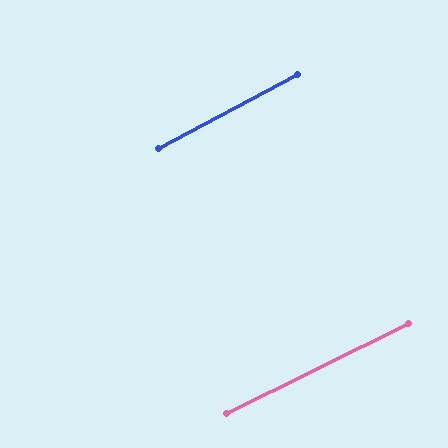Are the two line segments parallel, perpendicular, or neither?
Parallel — their directions differ by only 1.3°.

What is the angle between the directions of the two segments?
Approximately 1 degree.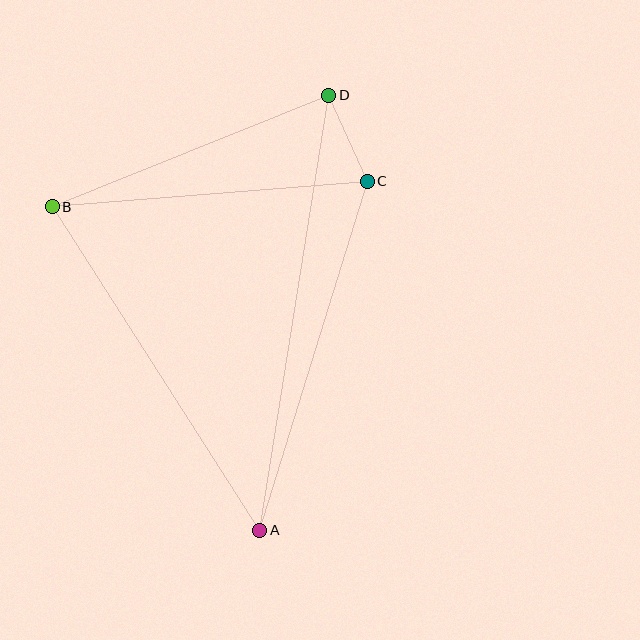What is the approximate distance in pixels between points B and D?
The distance between B and D is approximately 298 pixels.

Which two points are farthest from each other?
Points A and D are farthest from each other.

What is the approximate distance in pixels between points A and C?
The distance between A and C is approximately 365 pixels.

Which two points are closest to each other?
Points C and D are closest to each other.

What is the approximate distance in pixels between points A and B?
The distance between A and B is approximately 384 pixels.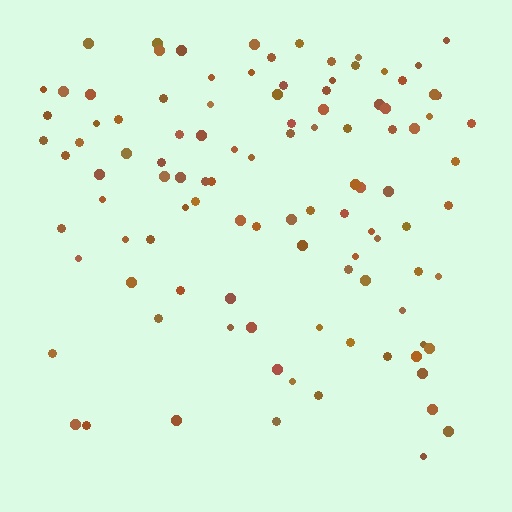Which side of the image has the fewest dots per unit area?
The bottom.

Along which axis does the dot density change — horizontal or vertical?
Vertical.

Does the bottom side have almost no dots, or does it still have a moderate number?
Still a moderate number, just noticeably fewer than the top.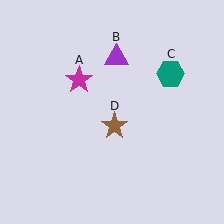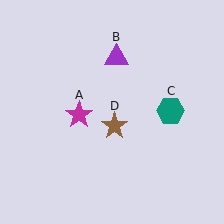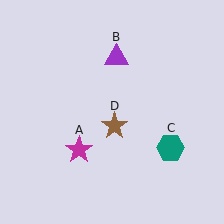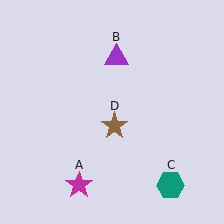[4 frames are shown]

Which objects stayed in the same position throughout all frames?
Purple triangle (object B) and brown star (object D) remained stationary.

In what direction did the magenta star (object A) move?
The magenta star (object A) moved down.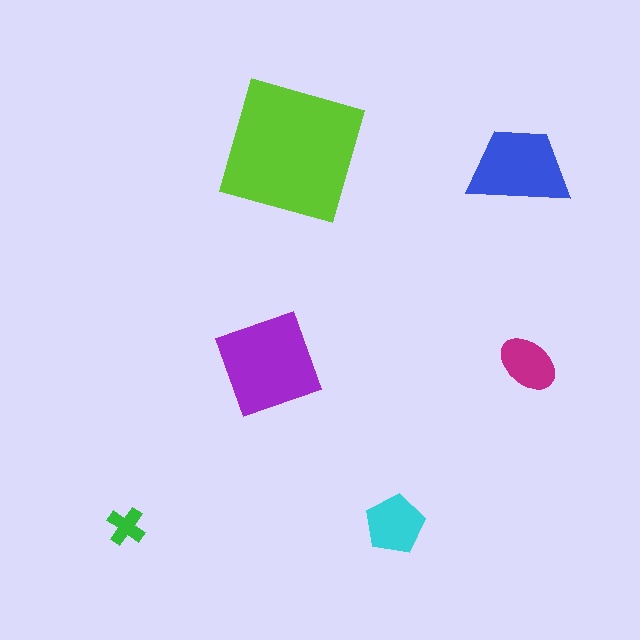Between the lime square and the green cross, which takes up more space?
The lime square.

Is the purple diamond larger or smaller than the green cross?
Larger.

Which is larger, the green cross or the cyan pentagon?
The cyan pentagon.